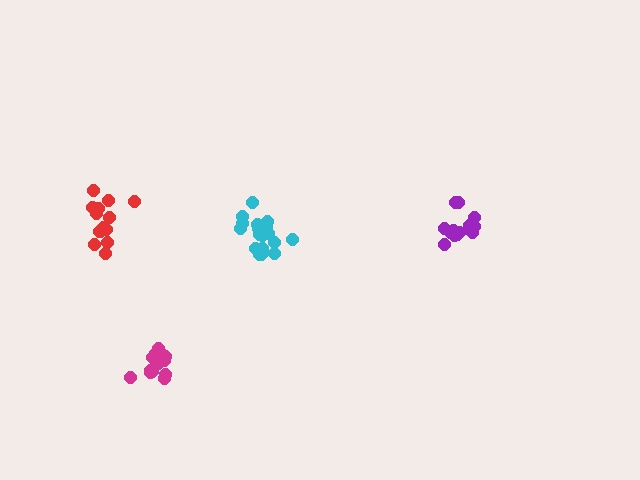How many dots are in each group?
Group 1: 15 dots, Group 2: 18 dots, Group 3: 14 dots, Group 4: 14 dots (61 total).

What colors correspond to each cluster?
The clusters are colored: magenta, cyan, red, purple.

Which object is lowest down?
The magenta cluster is bottommost.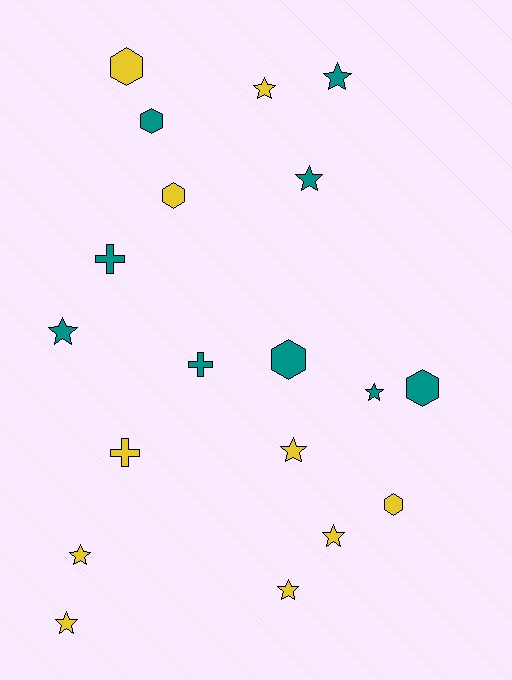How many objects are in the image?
There are 19 objects.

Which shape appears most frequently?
Star, with 10 objects.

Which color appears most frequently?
Yellow, with 10 objects.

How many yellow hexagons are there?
There are 3 yellow hexagons.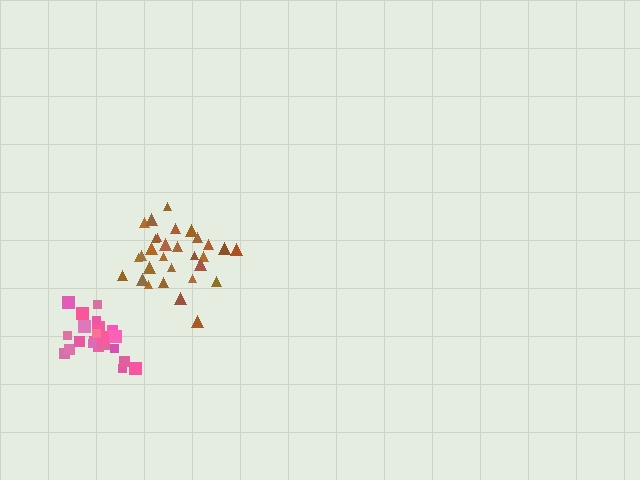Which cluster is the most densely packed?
Pink.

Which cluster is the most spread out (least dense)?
Brown.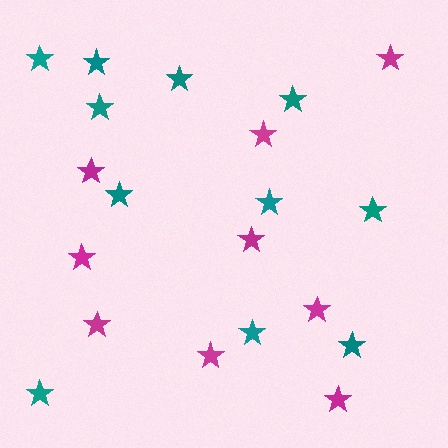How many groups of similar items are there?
There are 2 groups: one group of teal stars (11) and one group of magenta stars (9).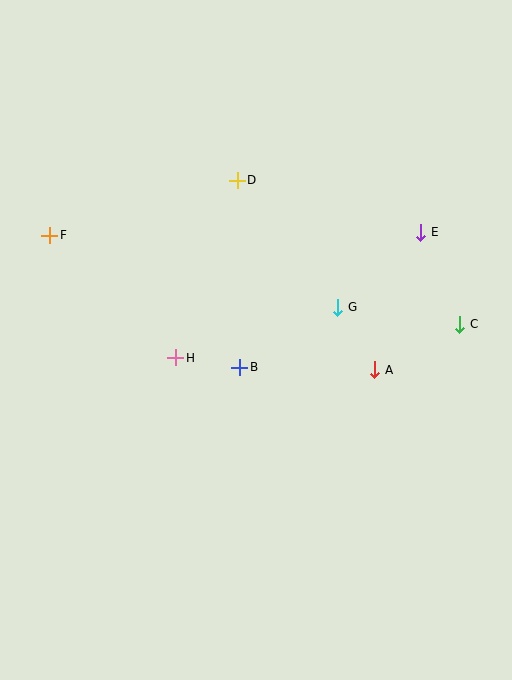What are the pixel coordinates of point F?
Point F is at (50, 235).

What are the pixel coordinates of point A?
Point A is at (375, 370).